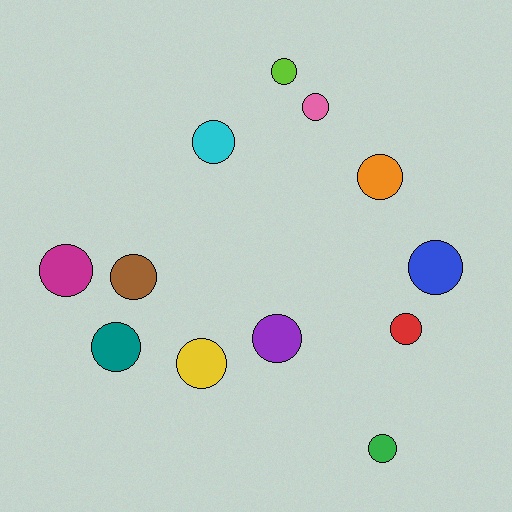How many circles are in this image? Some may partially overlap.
There are 12 circles.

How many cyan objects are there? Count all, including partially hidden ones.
There is 1 cyan object.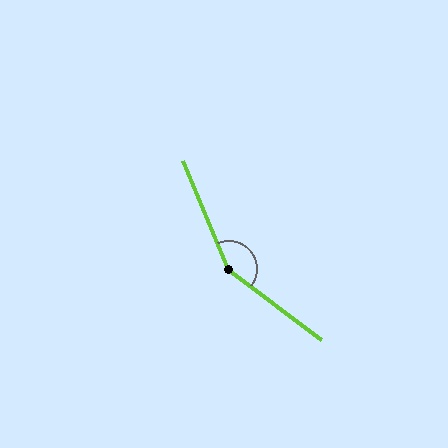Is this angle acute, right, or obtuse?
It is obtuse.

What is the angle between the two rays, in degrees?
Approximately 150 degrees.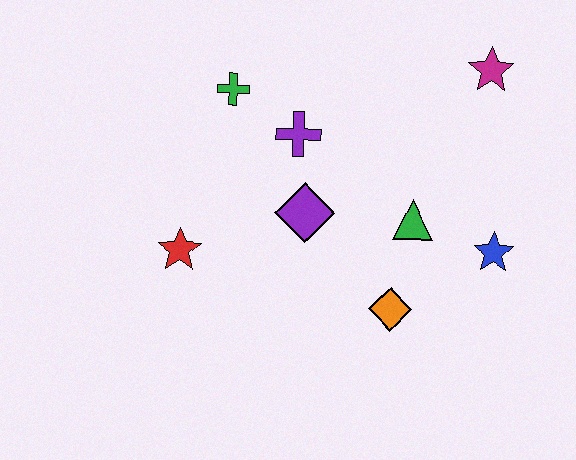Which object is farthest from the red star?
The magenta star is farthest from the red star.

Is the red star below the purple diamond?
Yes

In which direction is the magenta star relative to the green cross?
The magenta star is to the right of the green cross.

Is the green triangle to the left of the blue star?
Yes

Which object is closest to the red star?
The purple diamond is closest to the red star.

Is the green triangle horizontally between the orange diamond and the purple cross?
No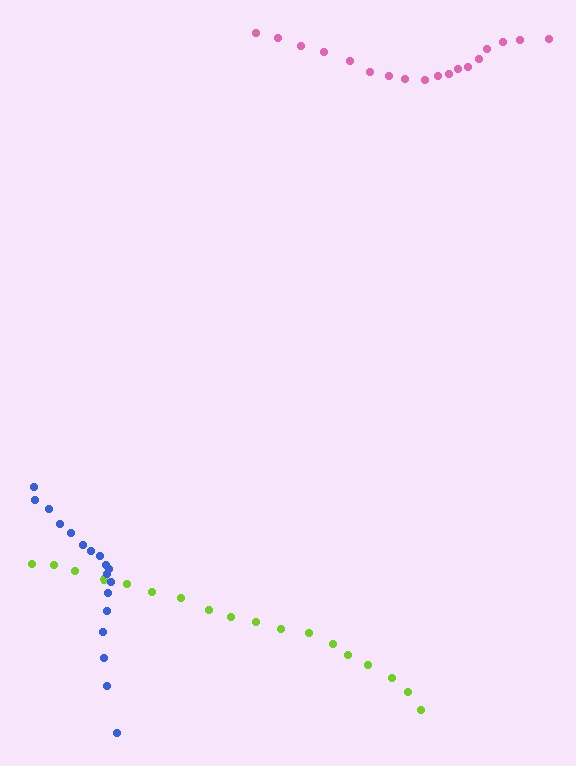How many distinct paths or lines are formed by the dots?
There are 3 distinct paths.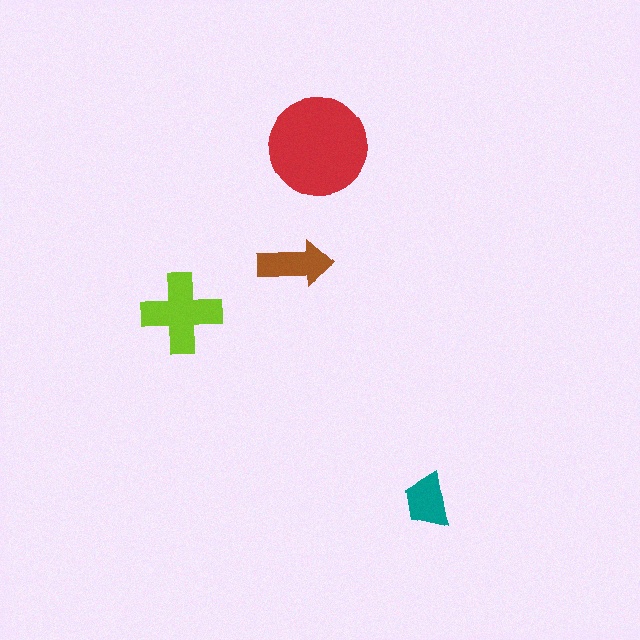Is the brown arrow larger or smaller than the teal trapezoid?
Larger.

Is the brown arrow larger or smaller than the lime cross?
Smaller.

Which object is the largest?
The red circle.